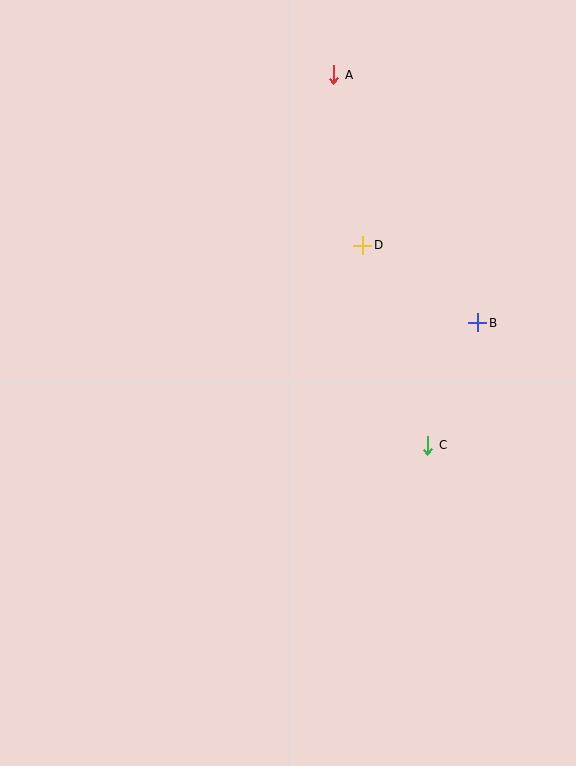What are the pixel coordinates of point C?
Point C is at (428, 445).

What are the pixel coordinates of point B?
Point B is at (478, 323).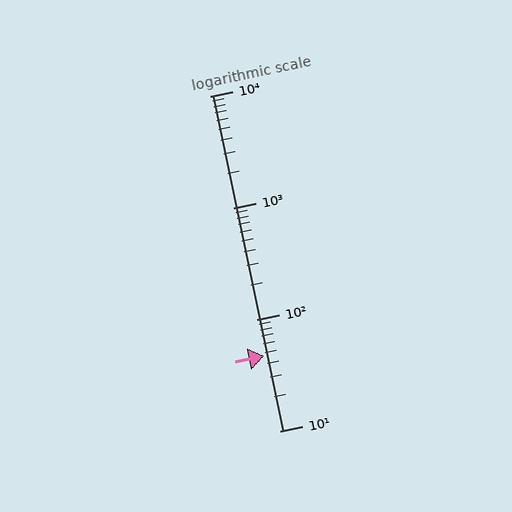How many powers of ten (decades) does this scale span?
The scale spans 3 decades, from 10 to 10000.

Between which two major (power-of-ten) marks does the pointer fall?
The pointer is between 10 and 100.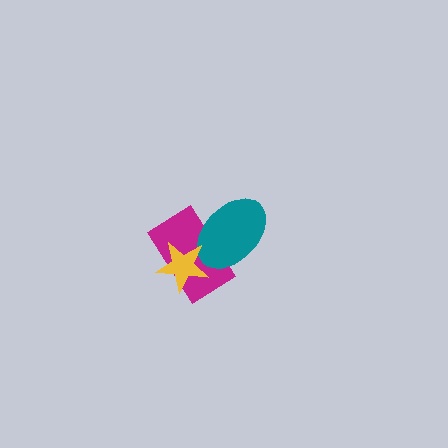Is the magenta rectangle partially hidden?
Yes, it is partially covered by another shape.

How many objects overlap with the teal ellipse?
2 objects overlap with the teal ellipse.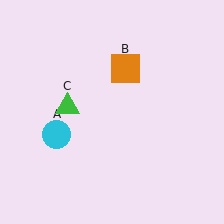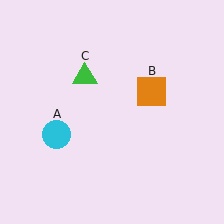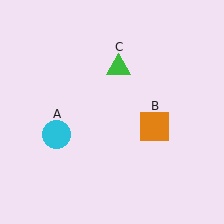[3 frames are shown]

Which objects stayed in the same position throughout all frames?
Cyan circle (object A) remained stationary.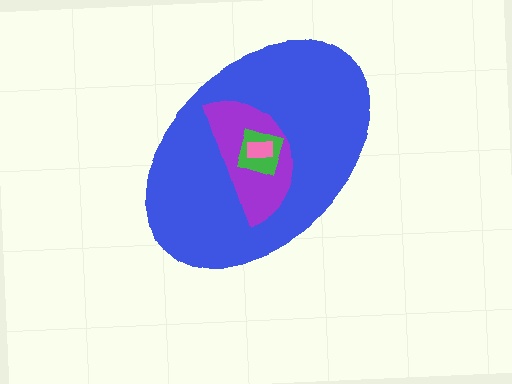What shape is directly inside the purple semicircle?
The green square.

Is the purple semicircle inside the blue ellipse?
Yes.